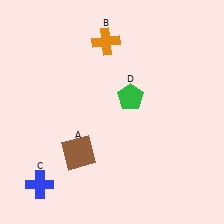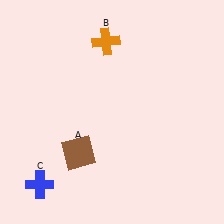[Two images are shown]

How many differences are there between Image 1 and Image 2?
There is 1 difference between the two images.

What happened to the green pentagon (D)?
The green pentagon (D) was removed in Image 2. It was in the top-right area of Image 1.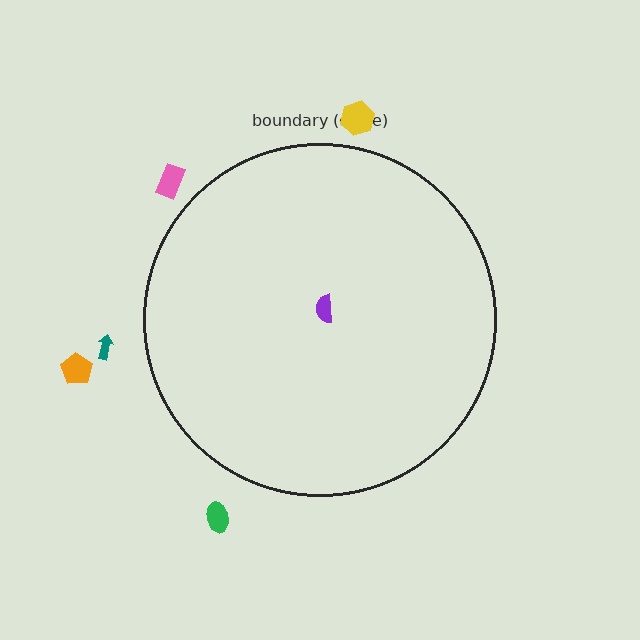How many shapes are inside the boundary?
1 inside, 5 outside.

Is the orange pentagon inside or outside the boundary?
Outside.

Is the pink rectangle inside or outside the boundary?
Outside.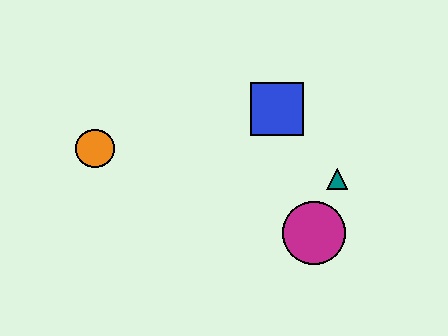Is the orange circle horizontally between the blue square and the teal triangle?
No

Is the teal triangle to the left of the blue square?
No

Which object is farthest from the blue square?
The orange circle is farthest from the blue square.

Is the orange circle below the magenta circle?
No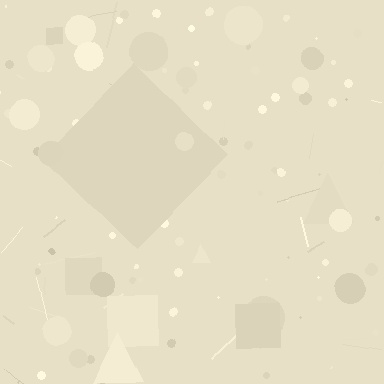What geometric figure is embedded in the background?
A diamond is embedded in the background.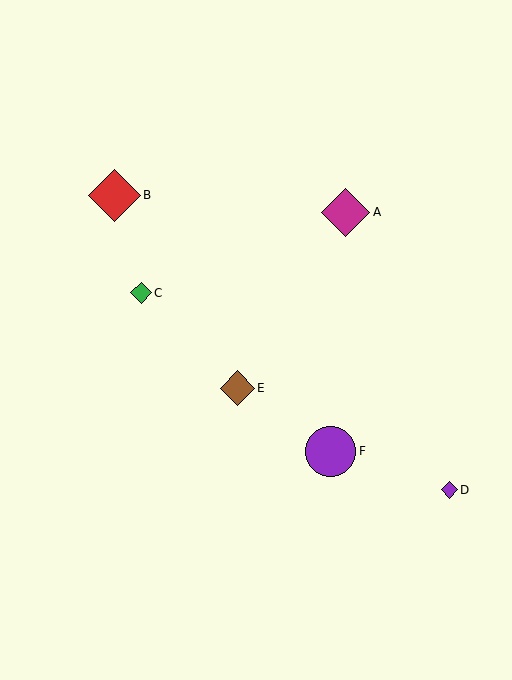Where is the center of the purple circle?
The center of the purple circle is at (331, 451).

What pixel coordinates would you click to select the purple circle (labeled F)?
Click at (331, 451) to select the purple circle F.